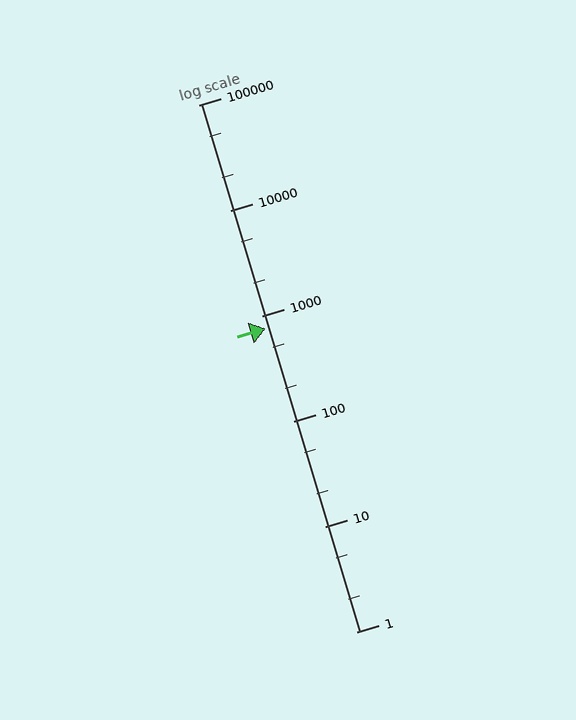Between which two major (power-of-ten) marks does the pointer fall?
The pointer is between 100 and 1000.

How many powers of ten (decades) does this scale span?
The scale spans 5 decades, from 1 to 100000.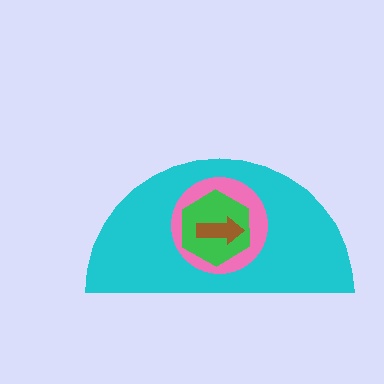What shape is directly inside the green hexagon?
The brown arrow.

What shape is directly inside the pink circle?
The green hexagon.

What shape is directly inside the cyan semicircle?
The pink circle.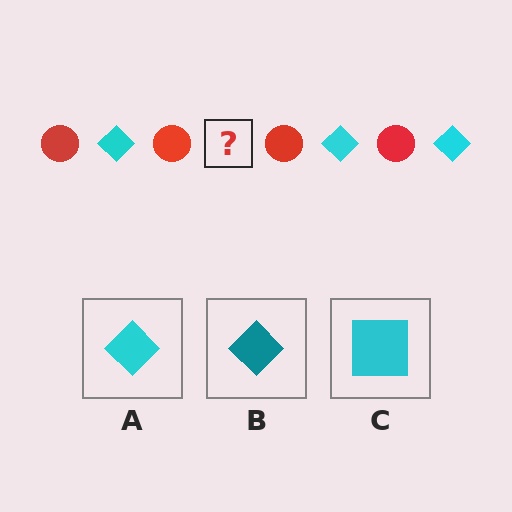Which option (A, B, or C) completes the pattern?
A.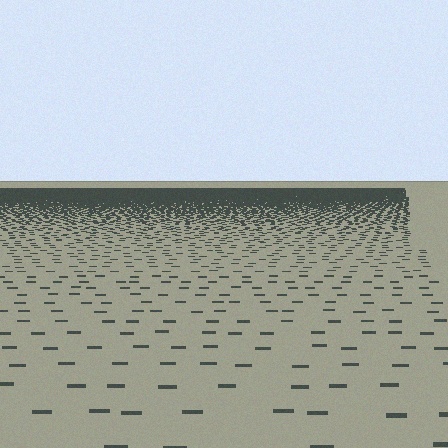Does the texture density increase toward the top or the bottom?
Density increases toward the top.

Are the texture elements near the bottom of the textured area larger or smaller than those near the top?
Larger. Near the bottom, elements are closer to the viewer and appear at a bigger on-screen size.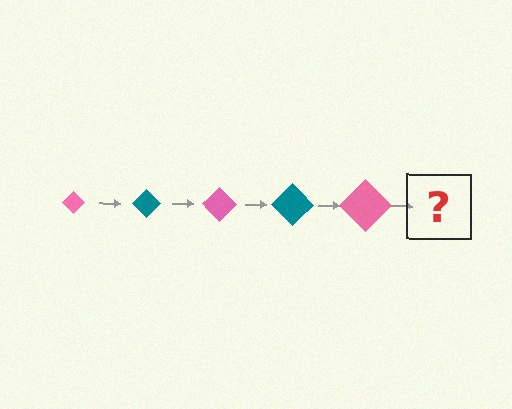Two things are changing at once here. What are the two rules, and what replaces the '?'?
The two rules are that the diamond grows larger each step and the color cycles through pink and teal. The '?' should be a teal diamond, larger than the previous one.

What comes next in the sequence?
The next element should be a teal diamond, larger than the previous one.